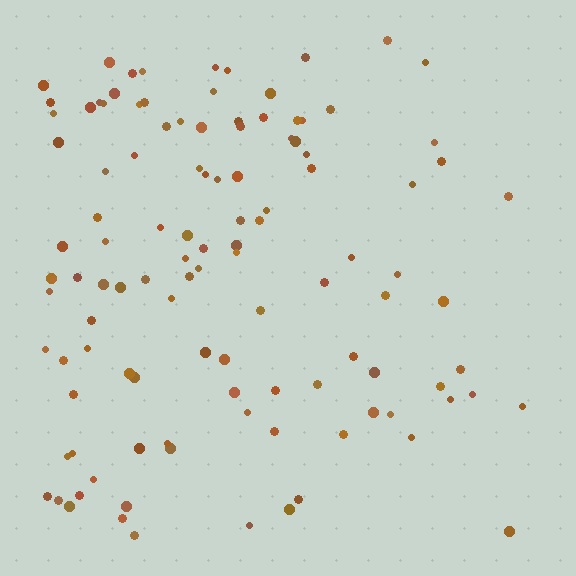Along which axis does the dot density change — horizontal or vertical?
Horizontal.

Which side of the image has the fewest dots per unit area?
The right.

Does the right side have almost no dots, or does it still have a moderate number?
Still a moderate number, just noticeably fewer than the left.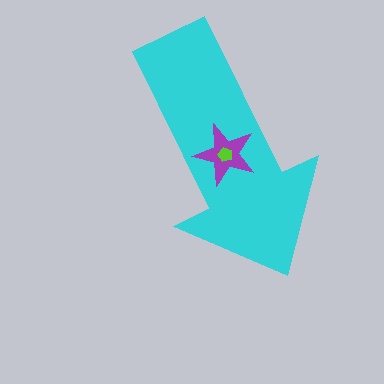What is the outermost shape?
The cyan arrow.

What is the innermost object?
The lime pentagon.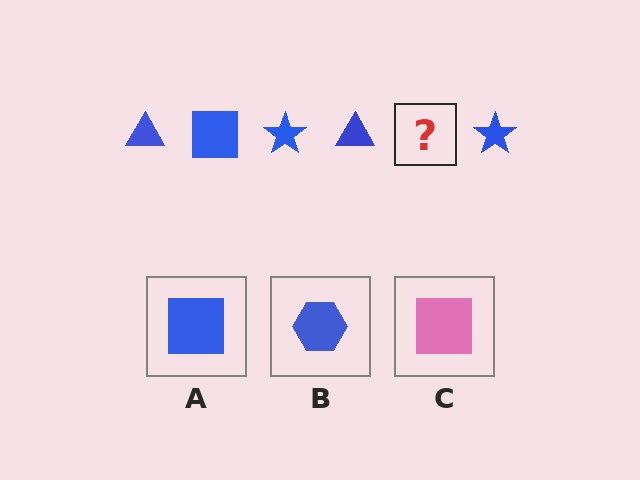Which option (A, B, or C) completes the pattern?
A.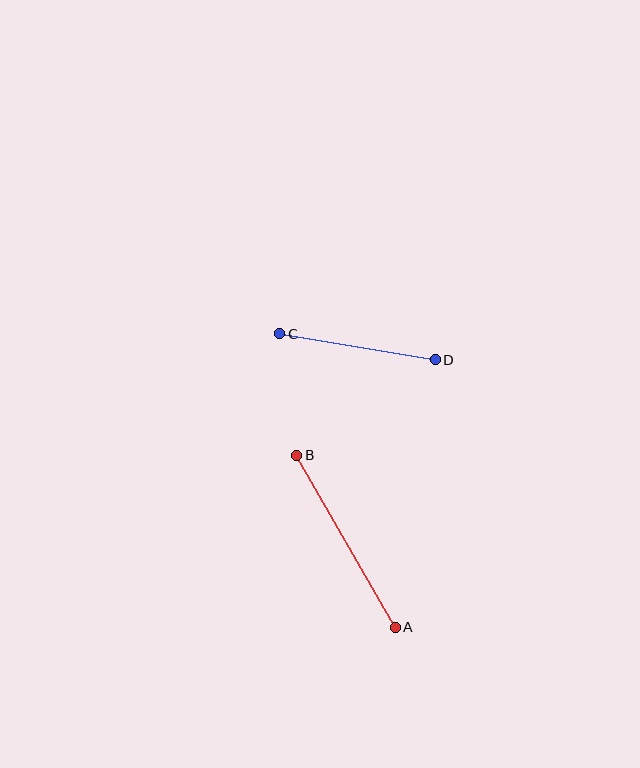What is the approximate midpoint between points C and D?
The midpoint is at approximately (357, 347) pixels.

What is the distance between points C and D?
The distance is approximately 158 pixels.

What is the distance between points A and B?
The distance is approximately 198 pixels.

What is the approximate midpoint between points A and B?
The midpoint is at approximately (346, 541) pixels.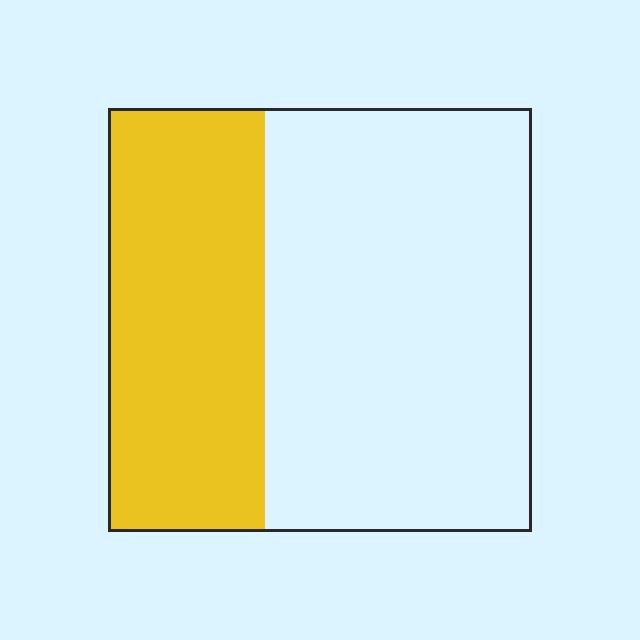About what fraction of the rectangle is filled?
About three eighths (3/8).